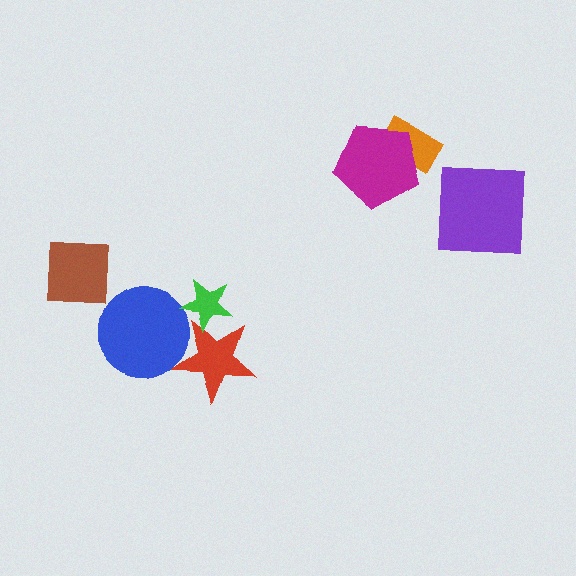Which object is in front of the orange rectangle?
The magenta pentagon is in front of the orange rectangle.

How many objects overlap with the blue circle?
1 object overlaps with the blue circle.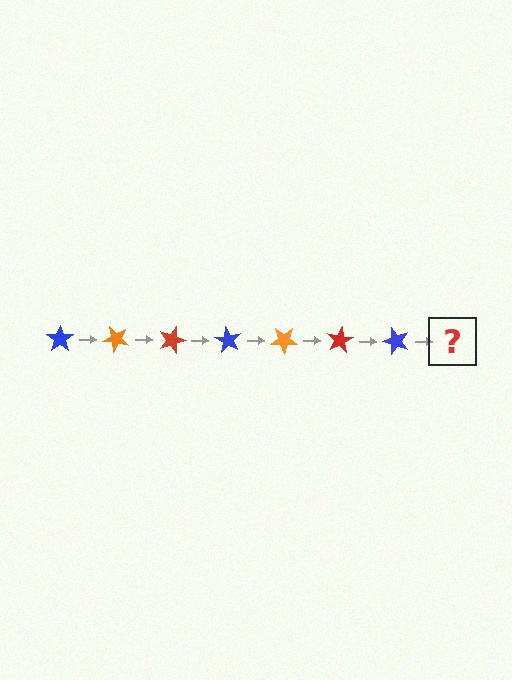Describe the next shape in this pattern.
It should be an orange star, rotated 315 degrees from the start.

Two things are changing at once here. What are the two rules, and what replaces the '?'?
The two rules are that it rotates 45 degrees each step and the color cycles through blue, orange, and red. The '?' should be an orange star, rotated 315 degrees from the start.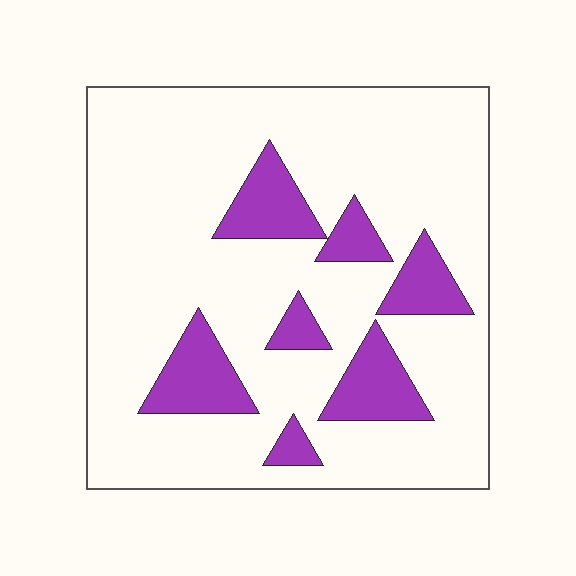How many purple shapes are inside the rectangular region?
7.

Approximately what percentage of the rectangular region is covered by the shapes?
Approximately 20%.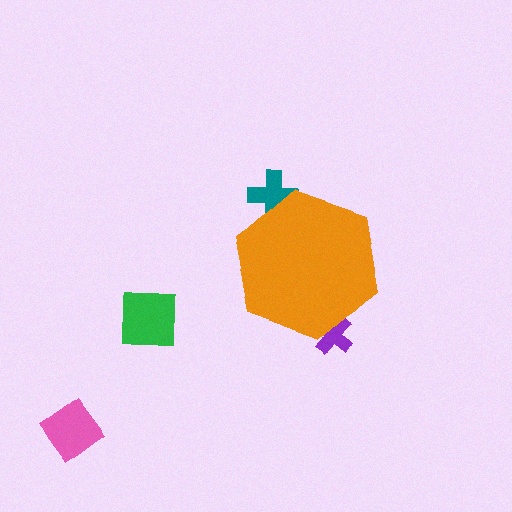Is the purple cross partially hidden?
Yes, the purple cross is partially hidden behind the orange hexagon.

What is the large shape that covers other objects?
An orange hexagon.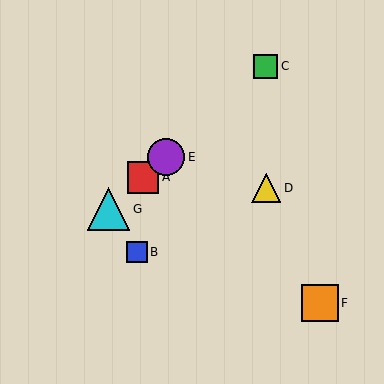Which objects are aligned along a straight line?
Objects A, C, E, G are aligned along a straight line.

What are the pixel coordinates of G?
Object G is at (109, 209).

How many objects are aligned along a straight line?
4 objects (A, C, E, G) are aligned along a straight line.